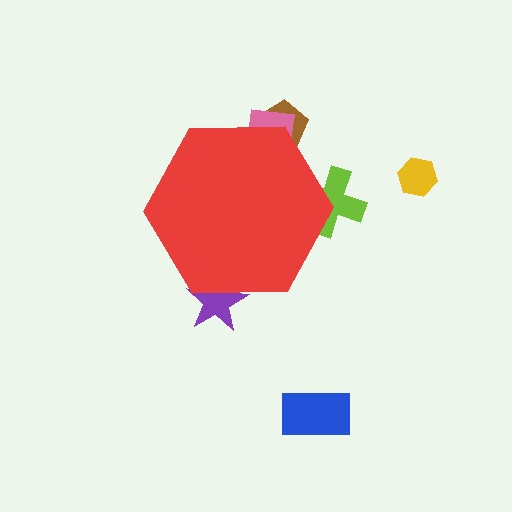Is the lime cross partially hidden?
Yes, the lime cross is partially hidden behind the red hexagon.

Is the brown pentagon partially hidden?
Yes, the brown pentagon is partially hidden behind the red hexagon.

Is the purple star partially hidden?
Yes, the purple star is partially hidden behind the red hexagon.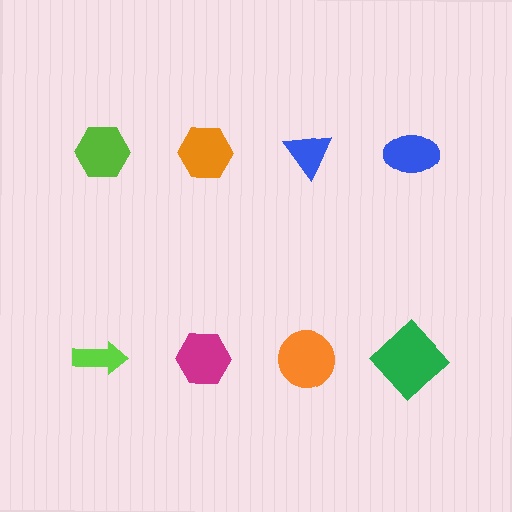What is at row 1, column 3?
A blue triangle.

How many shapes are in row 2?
4 shapes.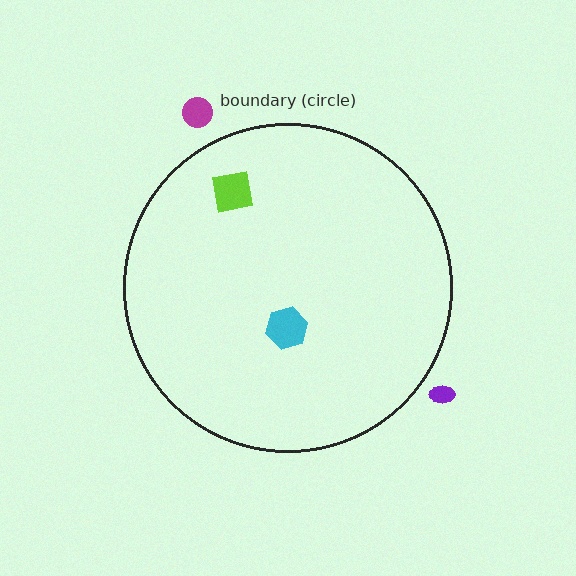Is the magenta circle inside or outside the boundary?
Outside.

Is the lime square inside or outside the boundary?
Inside.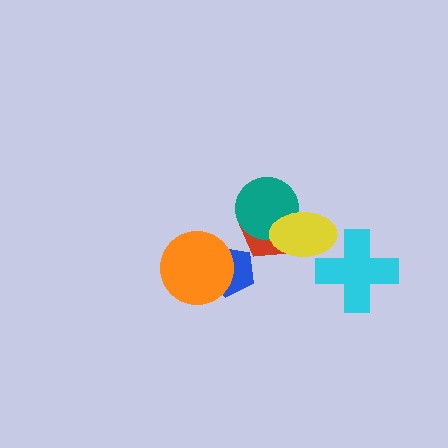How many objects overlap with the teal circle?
2 objects overlap with the teal circle.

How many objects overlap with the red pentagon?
2 objects overlap with the red pentagon.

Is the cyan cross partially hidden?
Yes, it is partially covered by another shape.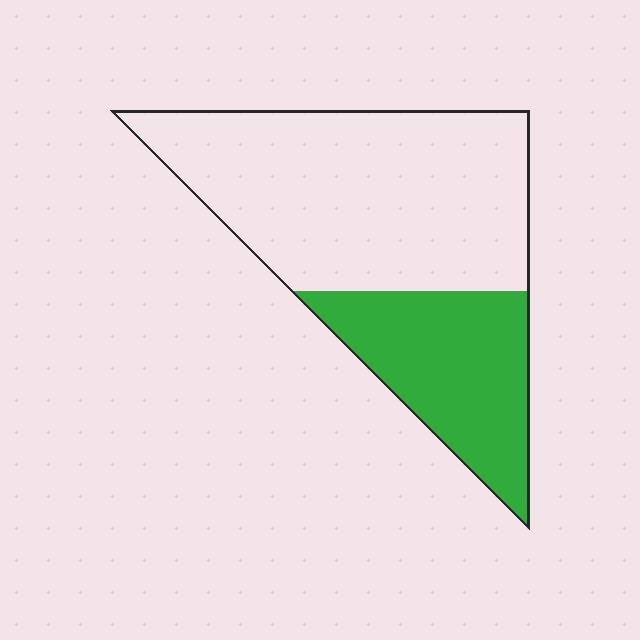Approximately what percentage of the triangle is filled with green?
Approximately 30%.